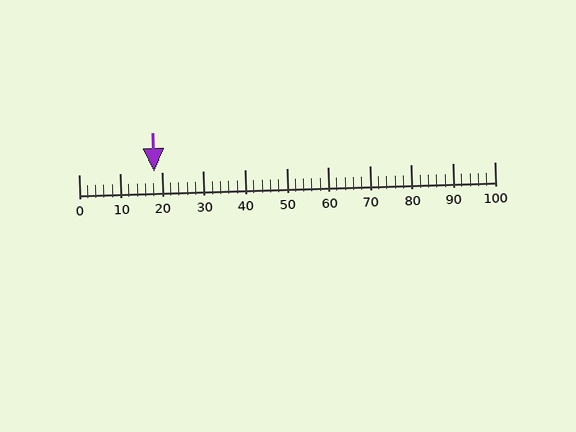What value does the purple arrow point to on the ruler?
The purple arrow points to approximately 18.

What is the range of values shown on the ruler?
The ruler shows values from 0 to 100.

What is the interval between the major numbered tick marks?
The major tick marks are spaced 10 units apart.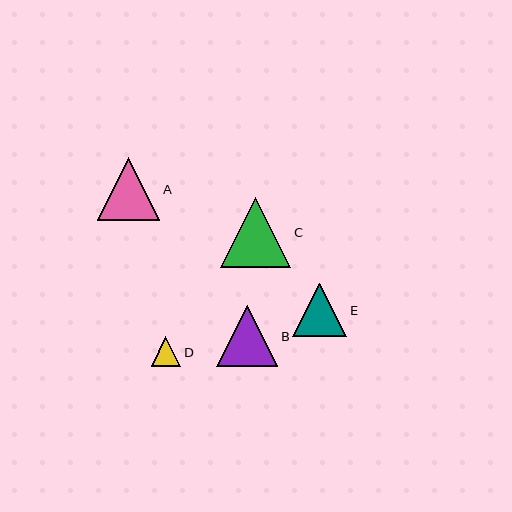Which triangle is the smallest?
Triangle D is the smallest with a size of approximately 30 pixels.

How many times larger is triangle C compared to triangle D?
Triangle C is approximately 2.3 times the size of triangle D.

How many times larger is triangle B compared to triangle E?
Triangle B is approximately 1.1 times the size of triangle E.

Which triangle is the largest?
Triangle C is the largest with a size of approximately 70 pixels.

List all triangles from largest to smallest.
From largest to smallest: C, A, B, E, D.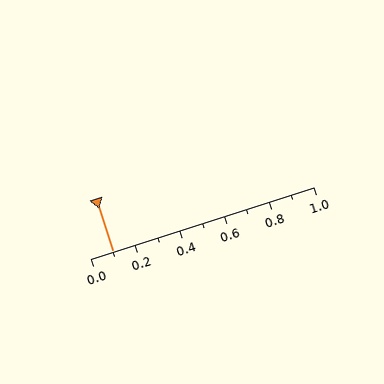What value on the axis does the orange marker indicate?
The marker indicates approximately 0.1.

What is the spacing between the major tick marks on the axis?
The major ticks are spaced 0.2 apart.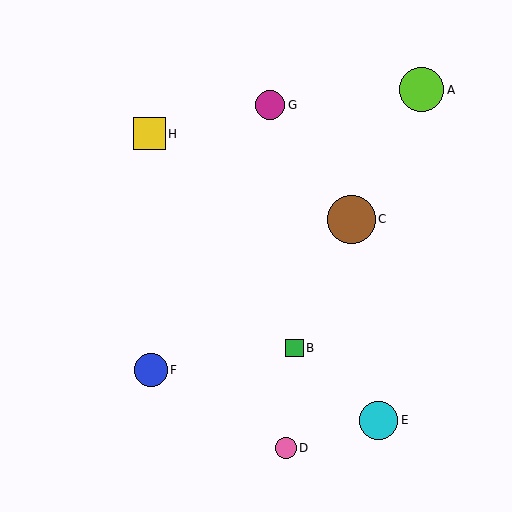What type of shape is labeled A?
Shape A is a lime circle.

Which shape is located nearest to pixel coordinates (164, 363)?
The blue circle (labeled F) at (151, 370) is nearest to that location.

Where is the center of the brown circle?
The center of the brown circle is at (351, 219).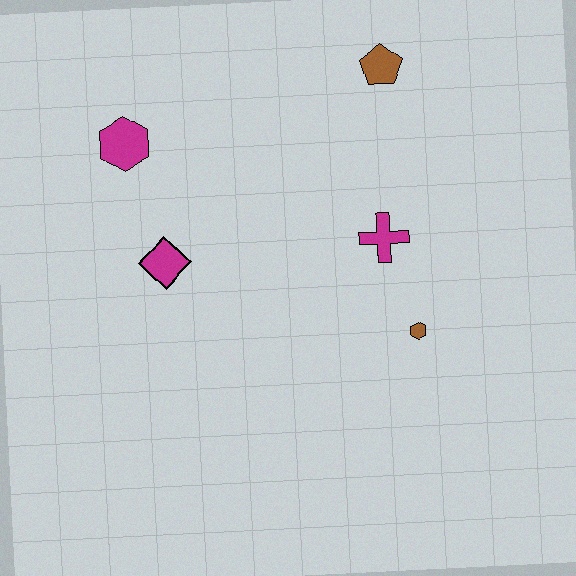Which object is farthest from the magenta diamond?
The brown pentagon is farthest from the magenta diamond.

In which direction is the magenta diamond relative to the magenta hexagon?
The magenta diamond is below the magenta hexagon.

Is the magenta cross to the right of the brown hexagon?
No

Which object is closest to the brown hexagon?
The magenta cross is closest to the brown hexagon.